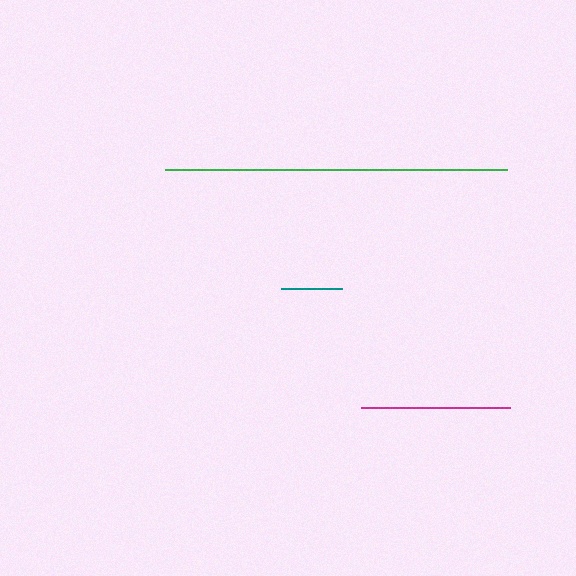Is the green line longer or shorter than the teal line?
The green line is longer than the teal line.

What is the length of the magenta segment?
The magenta segment is approximately 148 pixels long.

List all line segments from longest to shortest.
From longest to shortest: green, magenta, teal.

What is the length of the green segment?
The green segment is approximately 342 pixels long.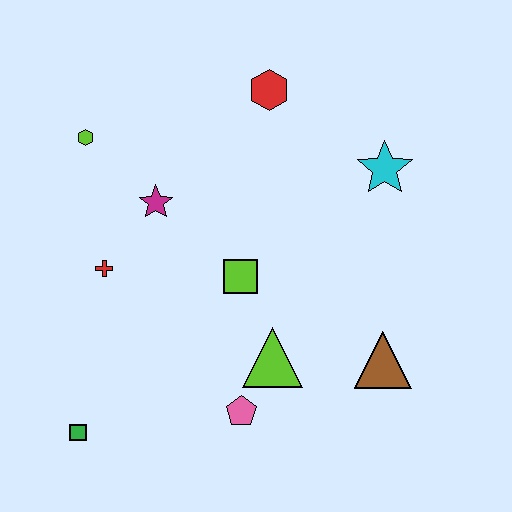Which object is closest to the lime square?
The lime triangle is closest to the lime square.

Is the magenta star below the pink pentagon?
No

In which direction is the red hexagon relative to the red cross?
The red hexagon is above the red cross.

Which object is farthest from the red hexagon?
The green square is farthest from the red hexagon.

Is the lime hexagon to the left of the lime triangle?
Yes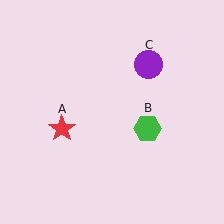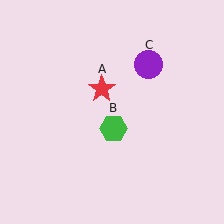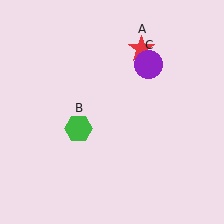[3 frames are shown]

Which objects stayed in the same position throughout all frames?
Purple circle (object C) remained stationary.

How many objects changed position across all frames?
2 objects changed position: red star (object A), green hexagon (object B).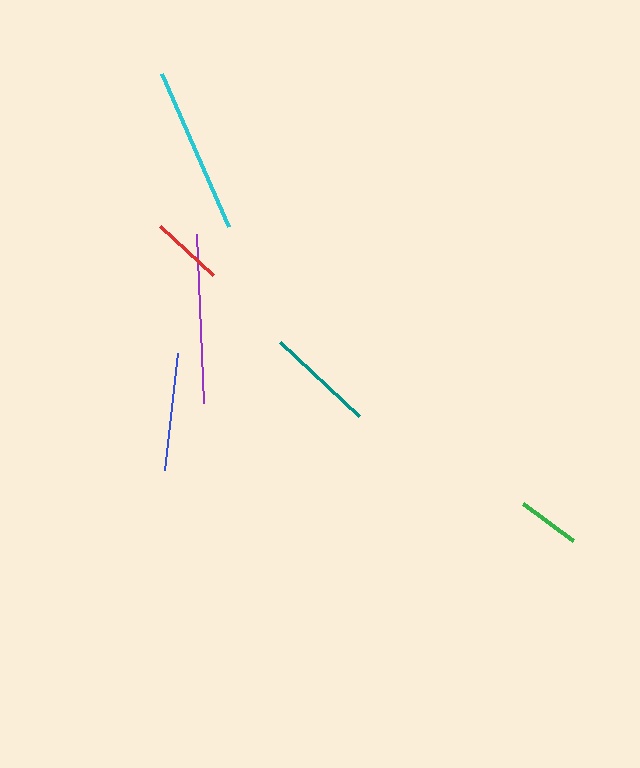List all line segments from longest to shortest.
From longest to shortest: purple, cyan, blue, teal, red, green.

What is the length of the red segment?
The red segment is approximately 72 pixels long.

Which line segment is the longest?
The purple line is the longest at approximately 169 pixels.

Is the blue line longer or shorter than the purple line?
The purple line is longer than the blue line.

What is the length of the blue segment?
The blue segment is approximately 118 pixels long.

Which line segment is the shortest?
The green line is the shortest at approximately 62 pixels.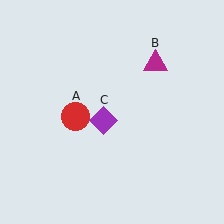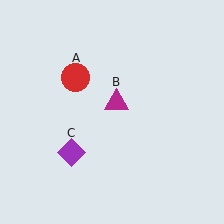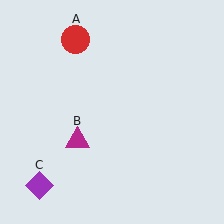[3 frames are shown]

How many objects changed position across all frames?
3 objects changed position: red circle (object A), magenta triangle (object B), purple diamond (object C).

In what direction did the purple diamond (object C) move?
The purple diamond (object C) moved down and to the left.